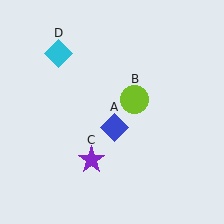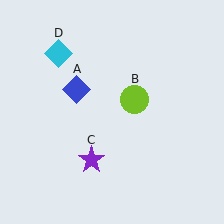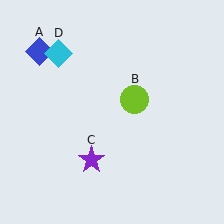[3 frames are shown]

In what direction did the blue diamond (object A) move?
The blue diamond (object A) moved up and to the left.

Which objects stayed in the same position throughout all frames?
Lime circle (object B) and purple star (object C) and cyan diamond (object D) remained stationary.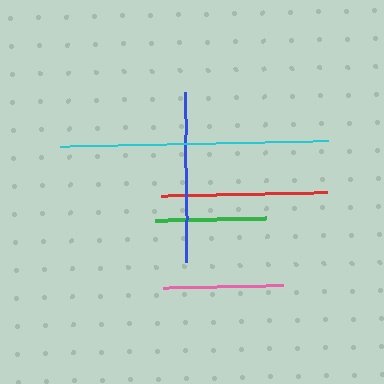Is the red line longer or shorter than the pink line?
The red line is longer than the pink line.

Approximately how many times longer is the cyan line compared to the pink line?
The cyan line is approximately 2.2 times the length of the pink line.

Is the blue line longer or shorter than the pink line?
The blue line is longer than the pink line.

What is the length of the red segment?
The red segment is approximately 167 pixels long.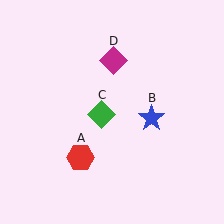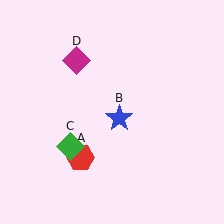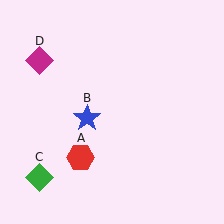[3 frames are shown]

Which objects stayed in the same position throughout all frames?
Red hexagon (object A) remained stationary.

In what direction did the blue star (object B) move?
The blue star (object B) moved left.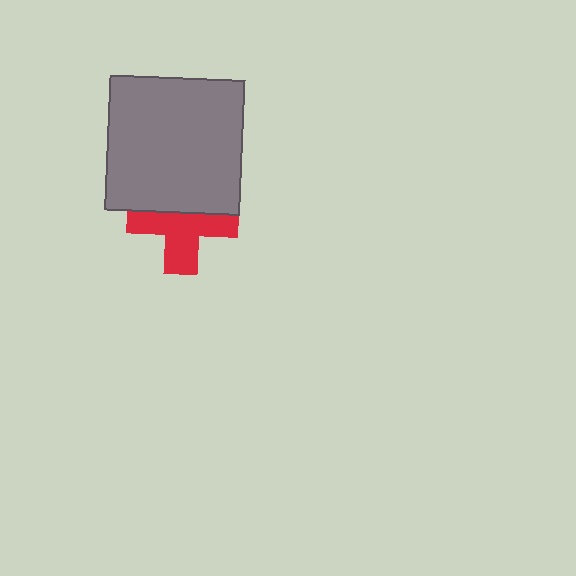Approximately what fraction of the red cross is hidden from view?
Roughly 41% of the red cross is hidden behind the gray square.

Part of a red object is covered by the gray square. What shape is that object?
It is a cross.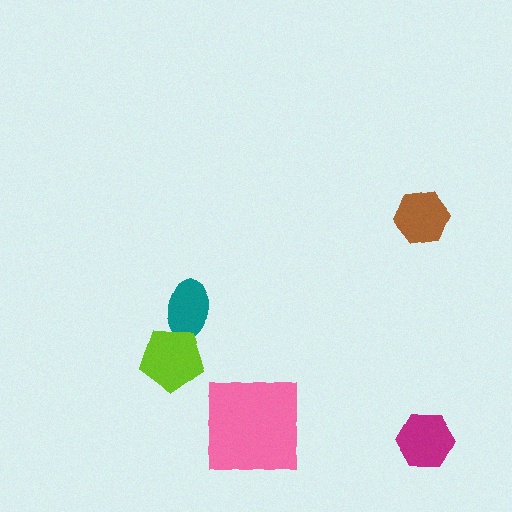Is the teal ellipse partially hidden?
Yes, it is partially covered by another shape.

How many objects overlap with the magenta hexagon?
0 objects overlap with the magenta hexagon.